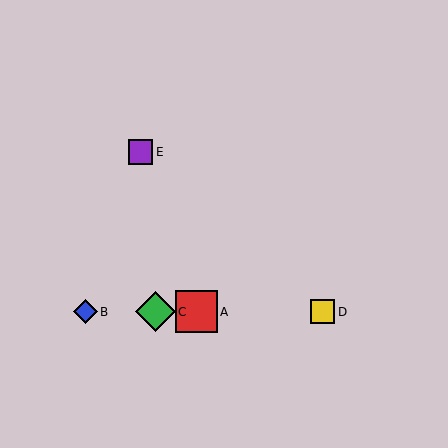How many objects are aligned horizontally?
4 objects (A, B, C, D) are aligned horizontally.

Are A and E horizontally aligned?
No, A is at y≈312 and E is at y≈152.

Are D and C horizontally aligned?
Yes, both are at y≈312.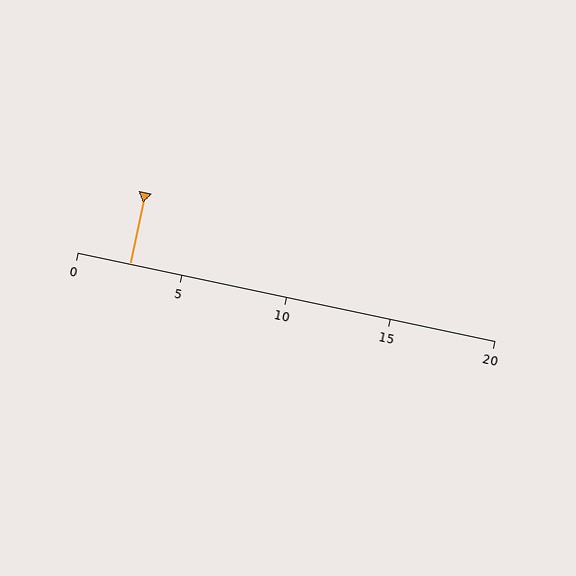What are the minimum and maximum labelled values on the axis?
The axis runs from 0 to 20.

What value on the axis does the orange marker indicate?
The marker indicates approximately 2.5.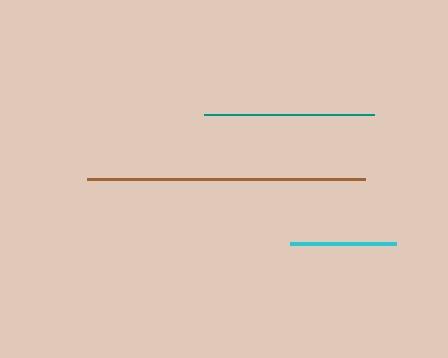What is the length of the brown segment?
The brown segment is approximately 279 pixels long.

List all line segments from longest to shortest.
From longest to shortest: brown, teal, cyan.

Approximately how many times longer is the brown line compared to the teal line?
The brown line is approximately 1.6 times the length of the teal line.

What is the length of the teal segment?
The teal segment is approximately 170 pixels long.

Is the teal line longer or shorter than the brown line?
The brown line is longer than the teal line.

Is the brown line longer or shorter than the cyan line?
The brown line is longer than the cyan line.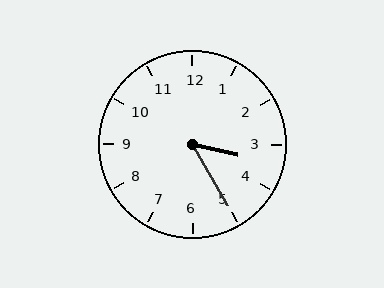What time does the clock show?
3:25.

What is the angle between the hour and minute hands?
Approximately 48 degrees.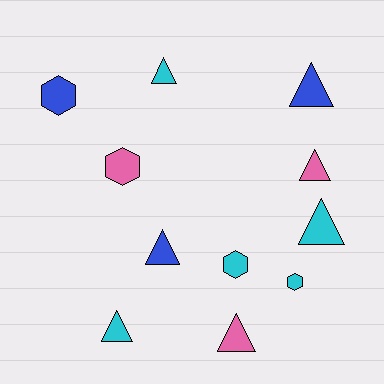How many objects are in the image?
There are 11 objects.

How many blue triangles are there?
There are 2 blue triangles.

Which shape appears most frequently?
Triangle, with 7 objects.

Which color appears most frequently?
Cyan, with 5 objects.